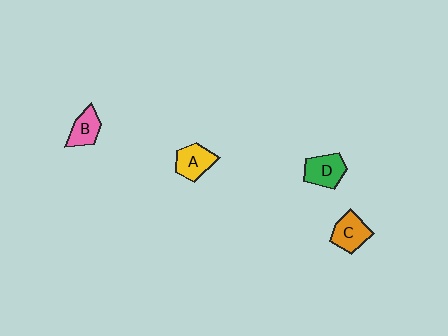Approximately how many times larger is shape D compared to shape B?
Approximately 1.2 times.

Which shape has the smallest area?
Shape B (pink).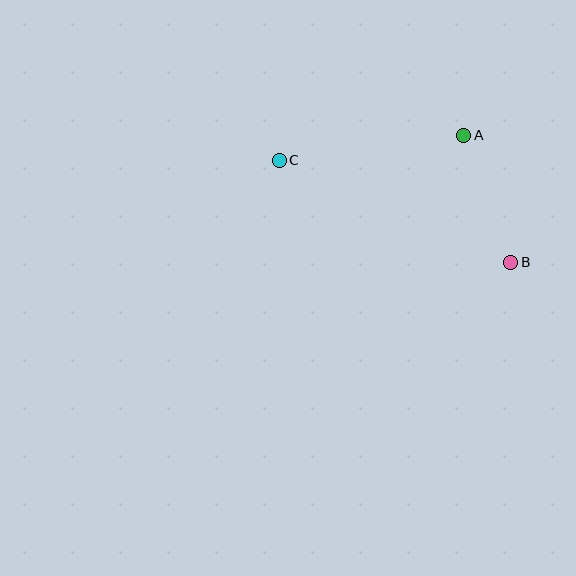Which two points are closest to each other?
Points A and B are closest to each other.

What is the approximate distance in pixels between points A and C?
The distance between A and C is approximately 186 pixels.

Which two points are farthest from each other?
Points B and C are farthest from each other.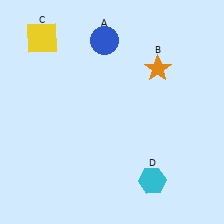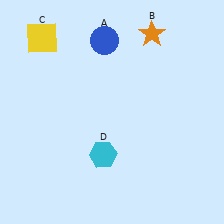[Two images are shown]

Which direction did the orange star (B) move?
The orange star (B) moved up.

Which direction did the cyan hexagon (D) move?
The cyan hexagon (D) moved left.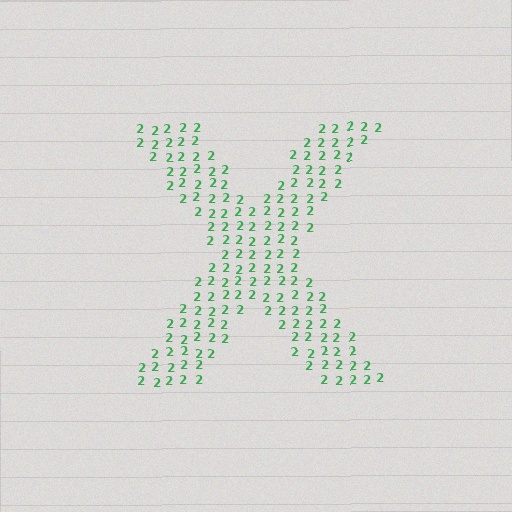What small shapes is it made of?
It is made of small digit 2's.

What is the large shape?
The large shape is the letter X.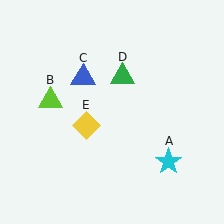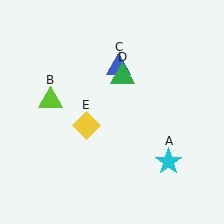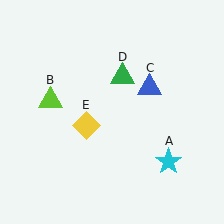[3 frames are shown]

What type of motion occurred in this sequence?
The blue triangle (object C) rotated clockwise around the center of the scene.